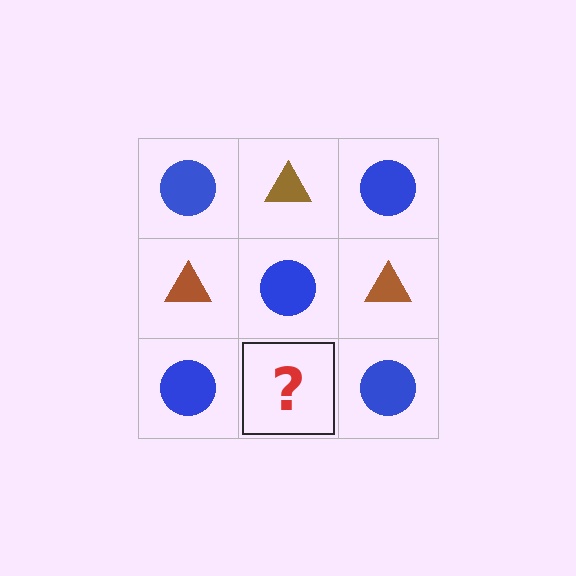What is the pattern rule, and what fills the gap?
The rule is that it alternates blue circle and brown triangle in a checkerboard pattern. The gap should be filled with a brown triangle.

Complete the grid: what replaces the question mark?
The question mark should be replaced with a brown triangle.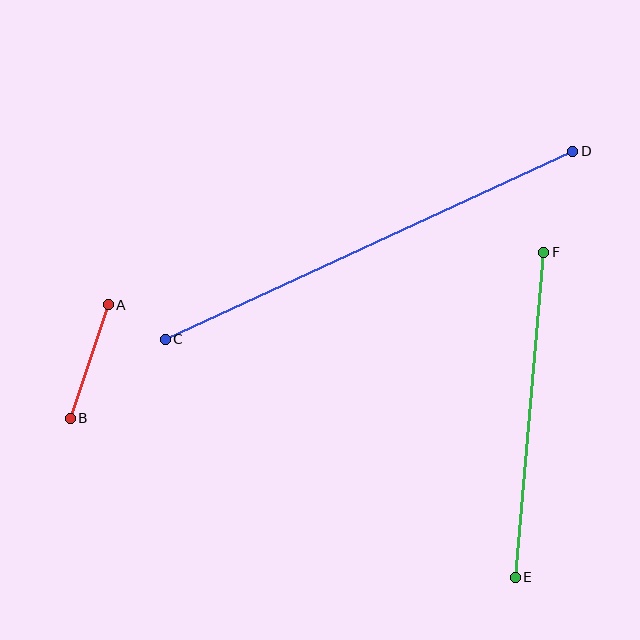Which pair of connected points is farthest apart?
Points C and D are farthest apart.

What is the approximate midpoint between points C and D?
The midpoint is at approximately (369, 245) pixels.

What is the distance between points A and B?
The distance is approximately 120 pixels.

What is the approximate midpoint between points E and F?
The midpoint is at approximately (529, 415) pixels.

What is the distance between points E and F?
The distance is approximately 326 pixels.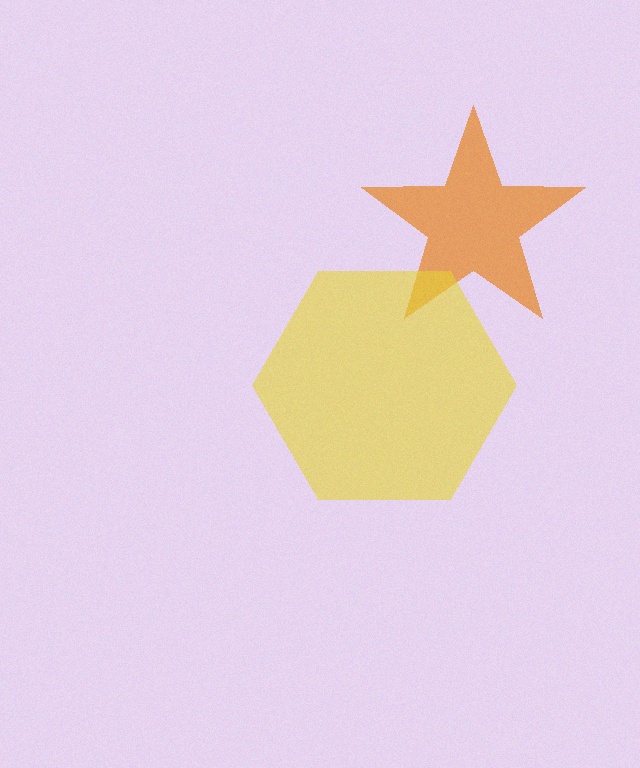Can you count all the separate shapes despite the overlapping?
Yes, there are 2 separate shapes.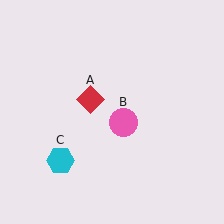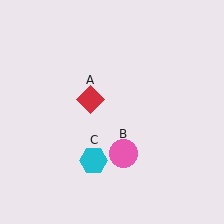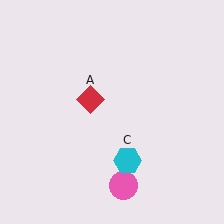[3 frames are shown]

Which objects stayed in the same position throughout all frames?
Red diamond (object A) remained stationary.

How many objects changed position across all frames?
2 objects changed position: pink circle (object B), cyan hexagon (object C).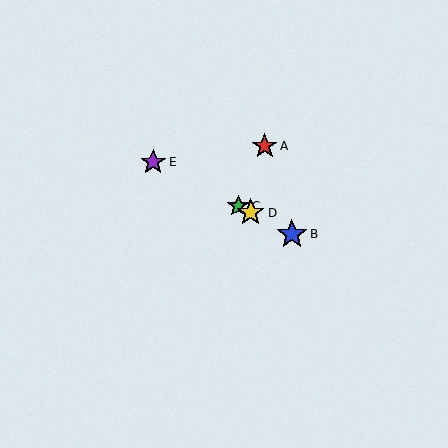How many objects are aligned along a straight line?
4 objects (B, C, D, E) are aligned along a straight line.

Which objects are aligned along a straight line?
Objects B, C, D, E are aligned along a straight line.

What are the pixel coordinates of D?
Object D is at (251, 213).